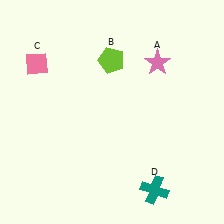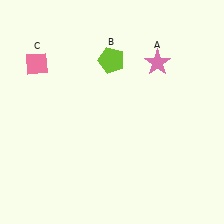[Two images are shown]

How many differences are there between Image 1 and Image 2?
There is 1 difference between the two images.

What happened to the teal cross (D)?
The teal cross (D) was removed in Image 2. It was in the bottom-right area of Image 1.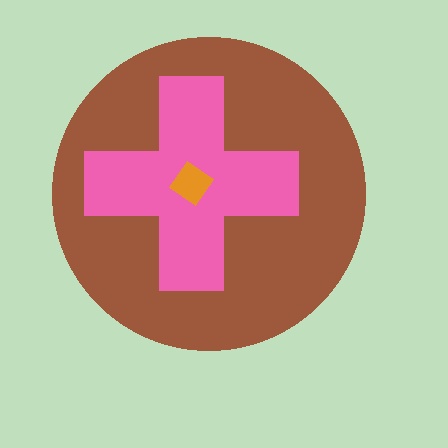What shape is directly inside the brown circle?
The pink cross.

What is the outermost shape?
The brown circle.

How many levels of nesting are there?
3.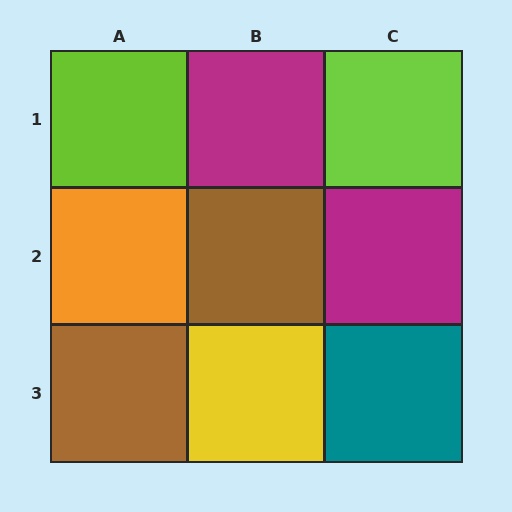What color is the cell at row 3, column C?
Teal.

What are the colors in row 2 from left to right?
Orange, brown, magenta.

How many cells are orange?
1 cell is orange.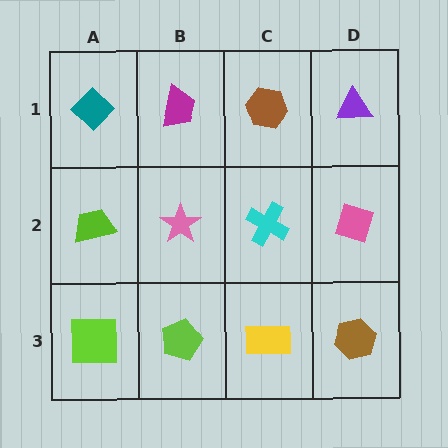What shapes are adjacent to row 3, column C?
A cyan cross (row 2, column C), a lime pentagon (row 3, column B), a brown hexagon (row 3, column D).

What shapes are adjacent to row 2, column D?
A purple triangle (row 1, column D), a brown hexagon (row 3, column D), a cyan cross (row 2, column C).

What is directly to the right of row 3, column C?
A brown hexagon.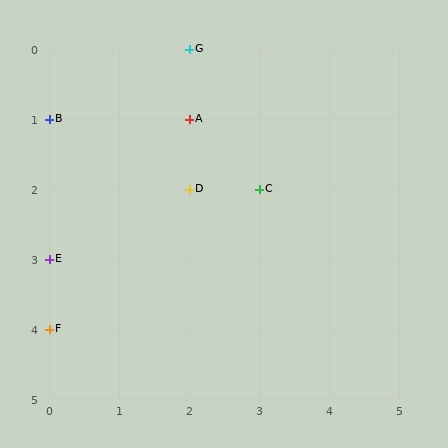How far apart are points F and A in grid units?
Points F and A are 2 columns and 3 rows apart (about 3.6 grid units diagonally).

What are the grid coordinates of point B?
Point B is at grid coordinates (0, 1).